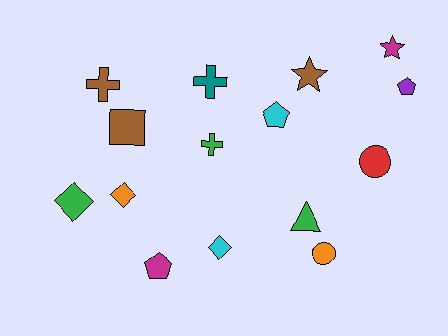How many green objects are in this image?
There are 3 green objects.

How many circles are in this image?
There are 2 circles.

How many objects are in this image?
There are 15 objects.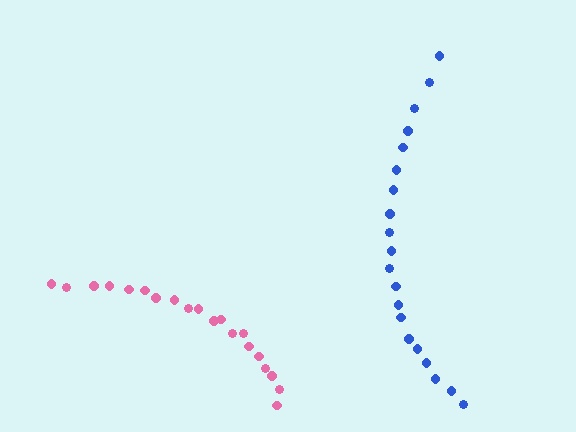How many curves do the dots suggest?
There are 2 distinct paths.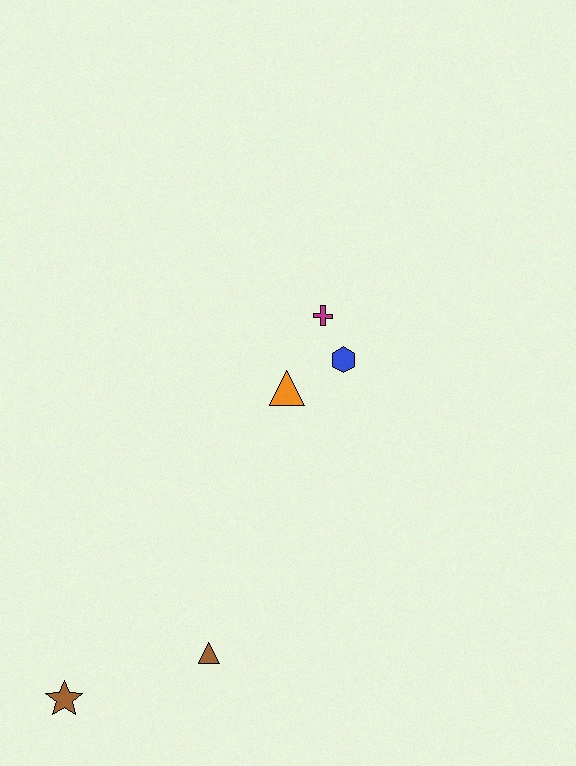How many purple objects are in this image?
There are no purple objects.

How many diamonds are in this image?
There are no diamonds.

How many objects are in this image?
There are 5 objects.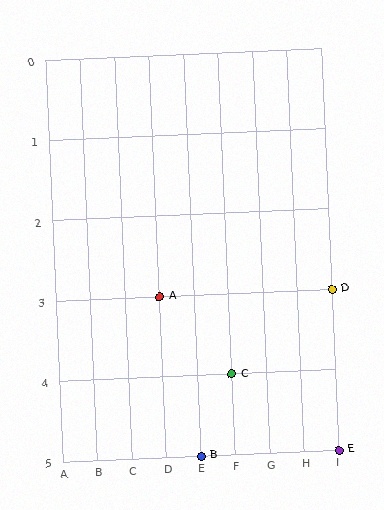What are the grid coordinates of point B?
Point B is at grid coordinates (E, 5).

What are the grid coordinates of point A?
Point A is at grid coordinates (D, 3).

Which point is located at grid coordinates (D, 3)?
Point A is at (D, 3).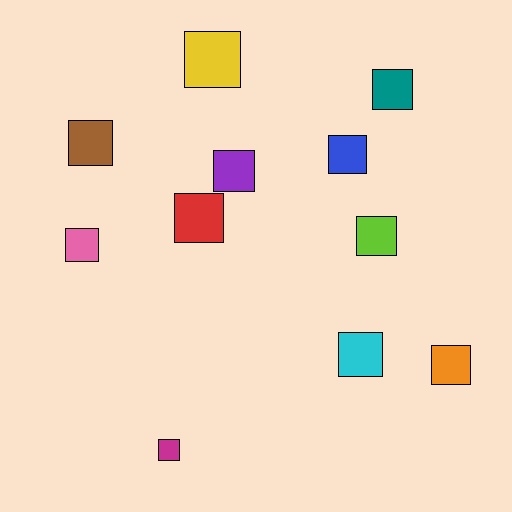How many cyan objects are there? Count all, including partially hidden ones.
There is 1 cyan object.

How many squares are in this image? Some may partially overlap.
There are 11 squares.